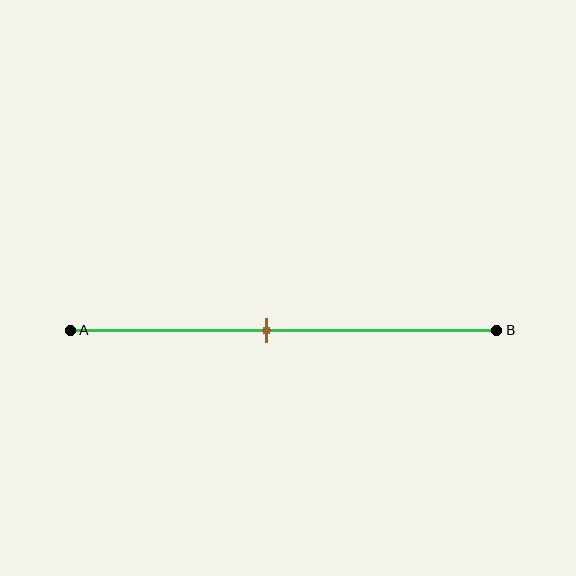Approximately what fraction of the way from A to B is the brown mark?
The brown mark is approximately 45% of the way from A to B.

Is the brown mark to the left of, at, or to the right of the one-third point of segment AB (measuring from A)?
The brown mark is to the right of the one-third point of segment AB.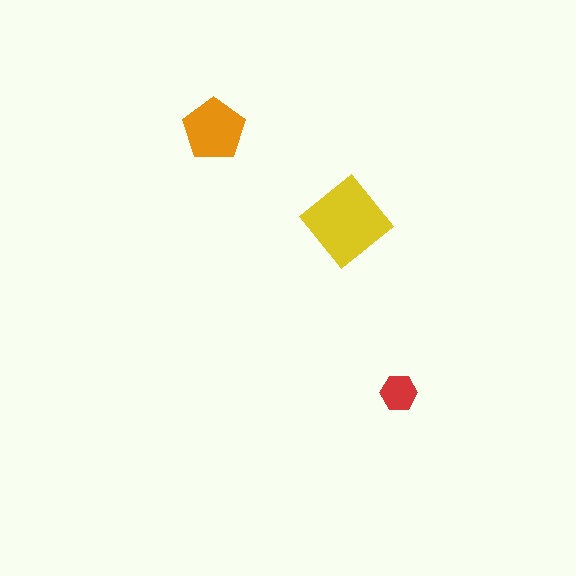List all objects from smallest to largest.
The red hexagon, the orange pentagon, the yellow diamond.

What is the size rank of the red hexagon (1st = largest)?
3rd.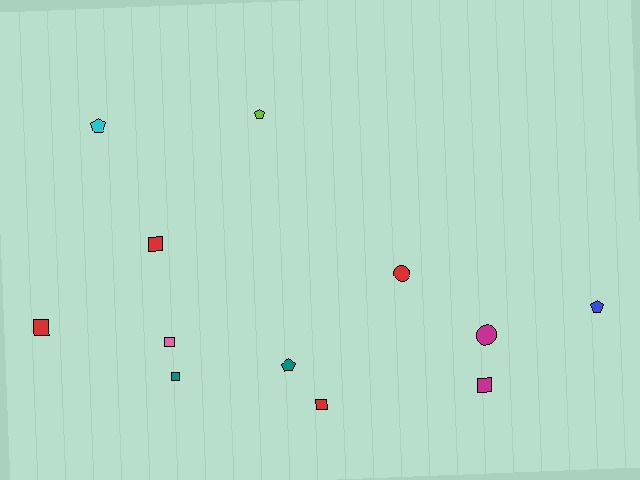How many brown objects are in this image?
There are no brown objects.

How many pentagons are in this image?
There are 4 pentagons.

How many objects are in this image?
There are 12 objects.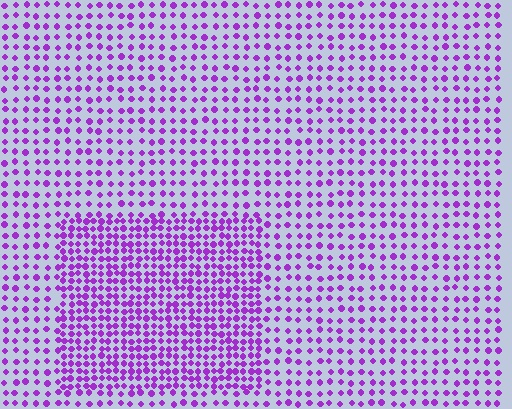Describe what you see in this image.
The image contains small purple elements arranged at two different densities. A rectangle-shaped region is visible where the elements are more densely packed than the surrounding area.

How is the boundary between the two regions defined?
The boundary is defined by a change in element density (approximately 2.0x ratio). All elements are the same color, size, and shape.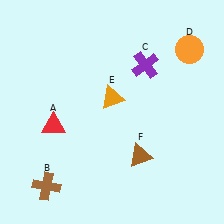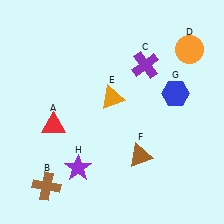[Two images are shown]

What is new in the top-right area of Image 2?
A blue hexagon (G) was added in the top-right area of Image 2.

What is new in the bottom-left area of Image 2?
A purple star (H) was added in the bottom-left area of Image 2.